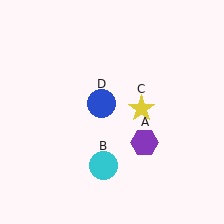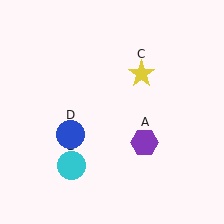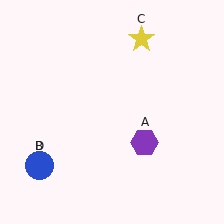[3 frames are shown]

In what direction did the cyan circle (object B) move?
The cyan circle (object B) moved left.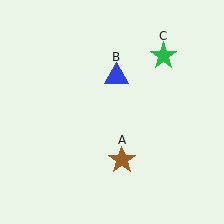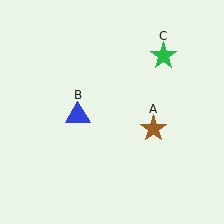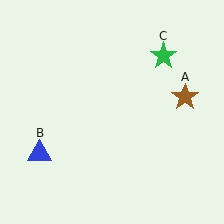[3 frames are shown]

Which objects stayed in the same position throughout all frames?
Green star (object C) remained stationary.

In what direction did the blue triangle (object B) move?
The blue triangle (object B) moved down and to the left.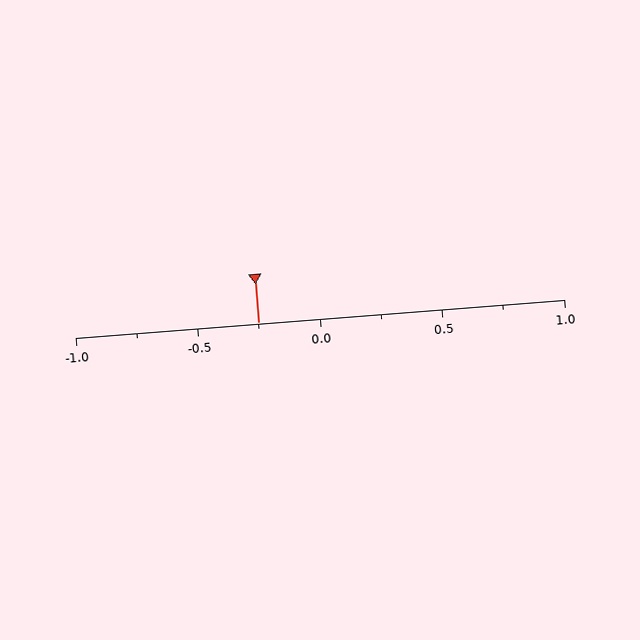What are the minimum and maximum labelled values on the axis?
The axis runs from -1.0 to 1.0.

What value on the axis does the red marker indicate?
The marker indicates approximately -0.25.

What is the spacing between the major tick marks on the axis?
The major ticks are spaced 0.5 apart.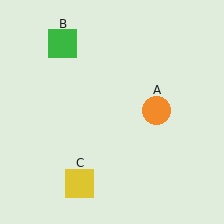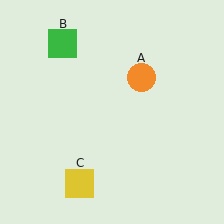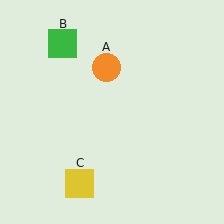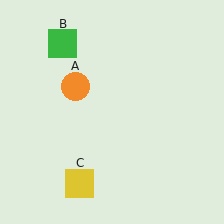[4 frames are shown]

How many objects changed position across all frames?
1 object changed position: orange circle (object A).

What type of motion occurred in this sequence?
The orange circle (object A) rotated counterclockwise around the center of the scene.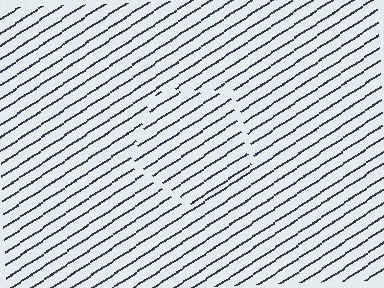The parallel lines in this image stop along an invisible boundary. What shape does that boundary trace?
An illusory pentagon. The interior of the shape contains the same grating, shifted by half a period — the contour is defined by the phase discontinuity where line-ends from the inner and outer gratings abut.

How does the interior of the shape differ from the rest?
The interior of the shape contains the same grating, shifted by half a period — the contour is defined by the phase discontinuity where line-ends from the inner and outer gratings abut.